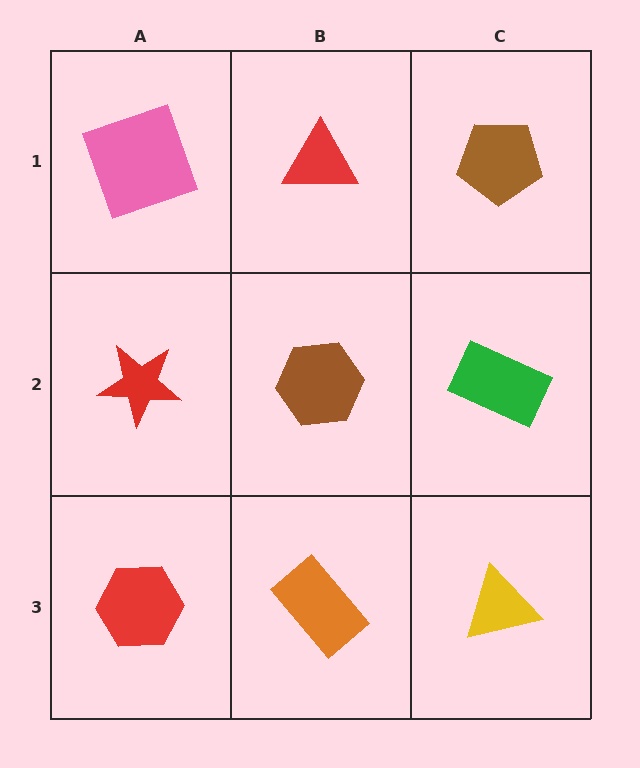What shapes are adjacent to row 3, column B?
A brown hexagon (row 2, column B), a red hexagon (row 3, column A), a yellow triangle (row 3, column C).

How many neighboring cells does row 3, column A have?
2.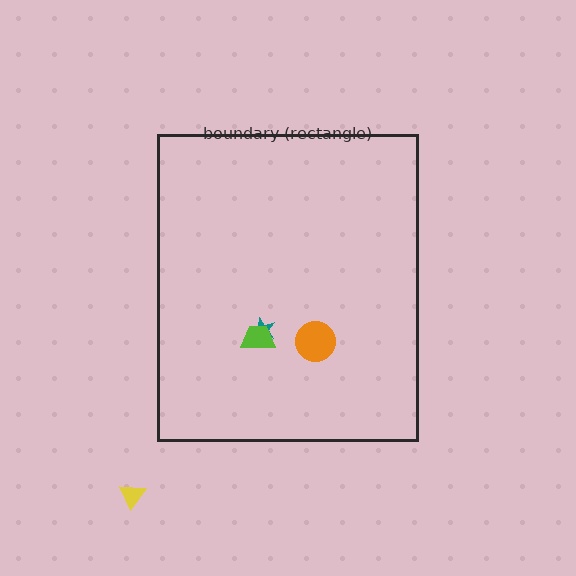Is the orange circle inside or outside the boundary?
Inside.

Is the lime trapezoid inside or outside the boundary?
Inside.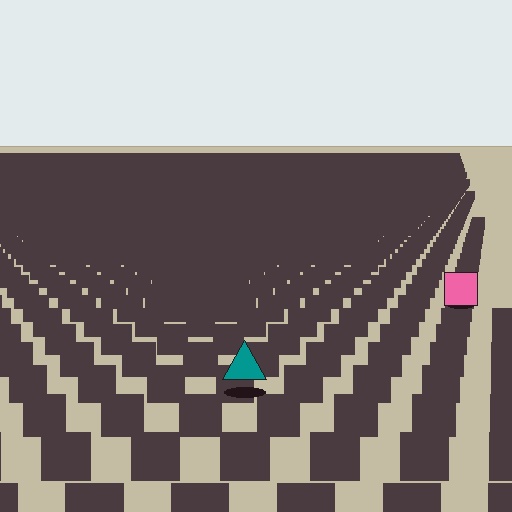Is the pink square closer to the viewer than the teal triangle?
No. The teal triangle is closer — you can tell from the texture gradient: the ground texture is coarser near it.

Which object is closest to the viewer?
The teal triangle is closest. The texture marks near it are larger and more spread out.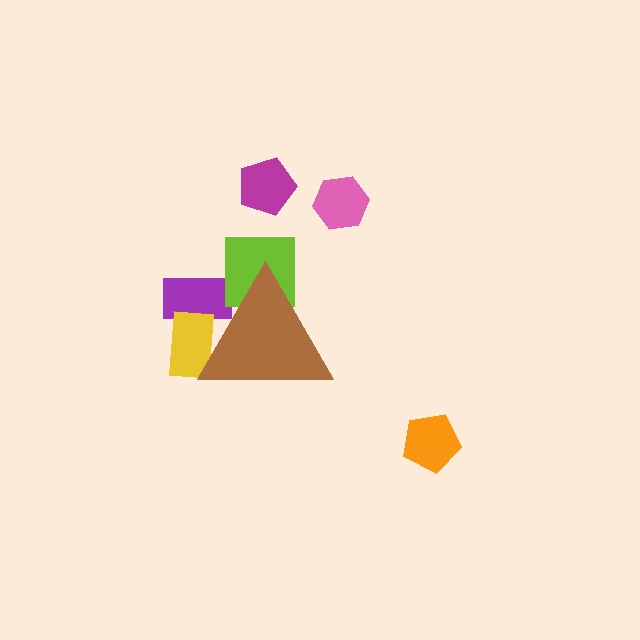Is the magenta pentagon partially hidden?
No, the magenta pentagon is fully visible.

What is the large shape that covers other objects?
A brown triangle.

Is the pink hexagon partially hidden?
No, the pink hexagon is fully visible.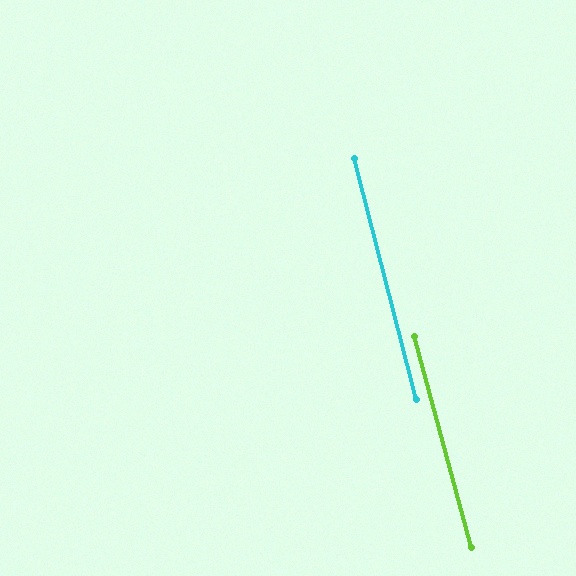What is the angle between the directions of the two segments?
Approximately 1 degree.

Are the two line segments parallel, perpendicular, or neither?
Parallel — their directions differ by only 0.9°.